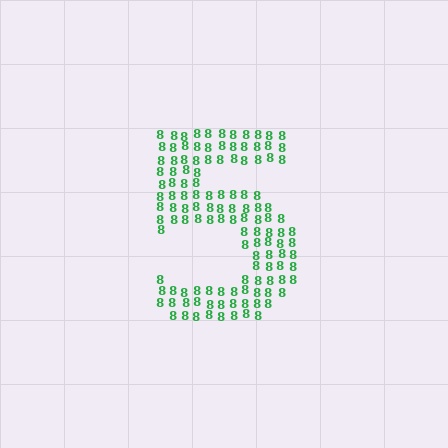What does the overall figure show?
The overall figure shows the digit 5.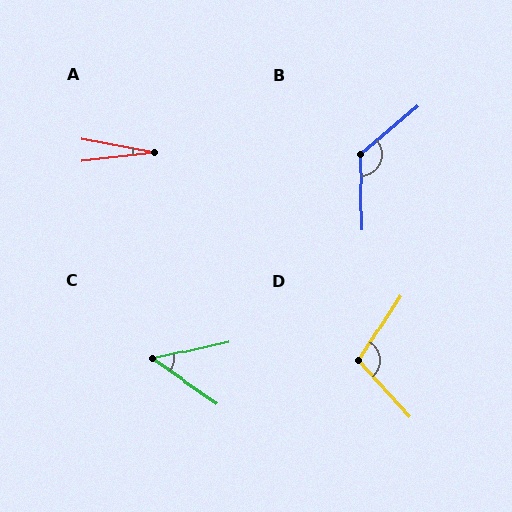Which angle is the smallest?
A, at approximately 18 degrees.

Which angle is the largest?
B, at approximately 128 degrees.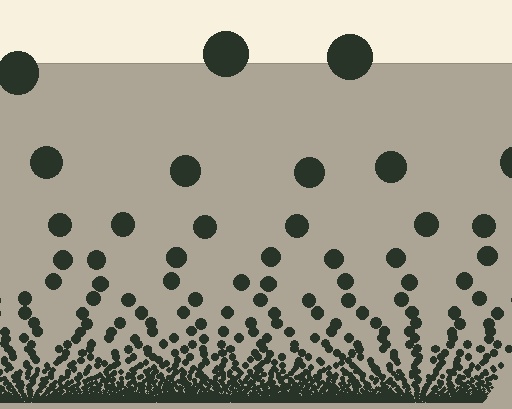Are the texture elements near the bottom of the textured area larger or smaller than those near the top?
Smaller. The gradient is inverted — elements near the bottom are smaller and denser.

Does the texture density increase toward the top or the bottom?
Density increases toward the bottom.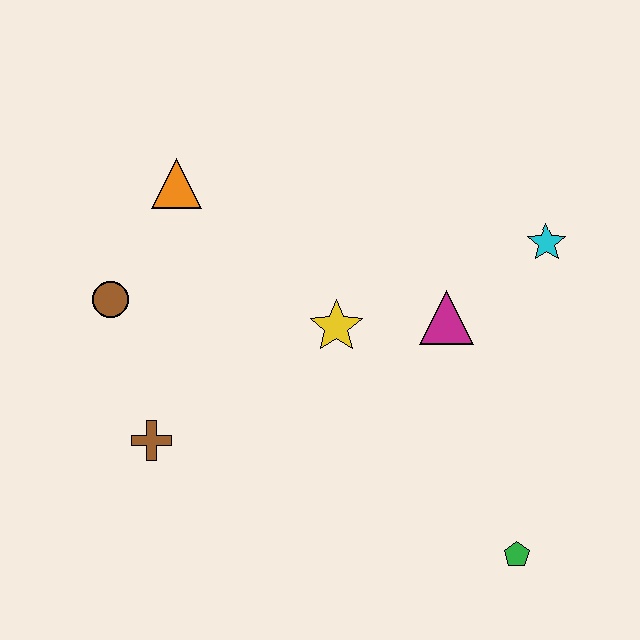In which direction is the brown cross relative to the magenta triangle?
The brown cross is to the left of the magenta triangle.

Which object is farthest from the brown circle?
The green pentagon is farthest from the brown circle.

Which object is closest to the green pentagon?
The magenta triangle is closest to the green pentagon.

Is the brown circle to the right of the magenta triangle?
No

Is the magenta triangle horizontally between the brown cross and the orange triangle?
No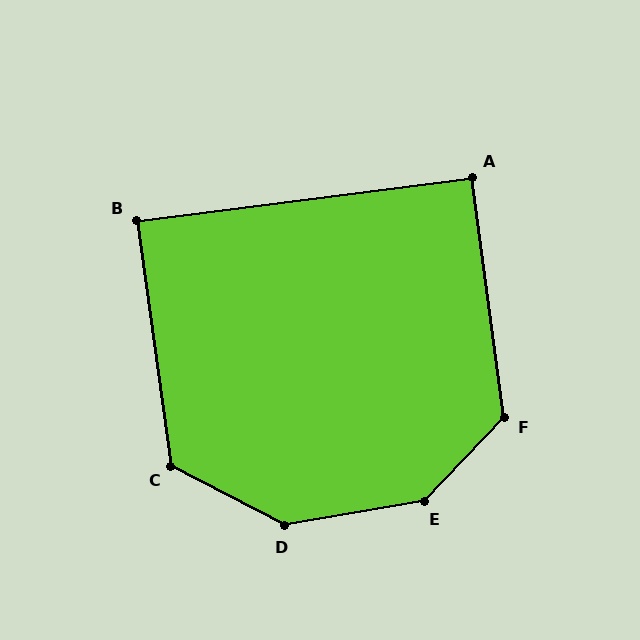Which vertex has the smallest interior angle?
B, at approximately 89 degrees.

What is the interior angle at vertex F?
Approximately 128 degrees (obtuse).